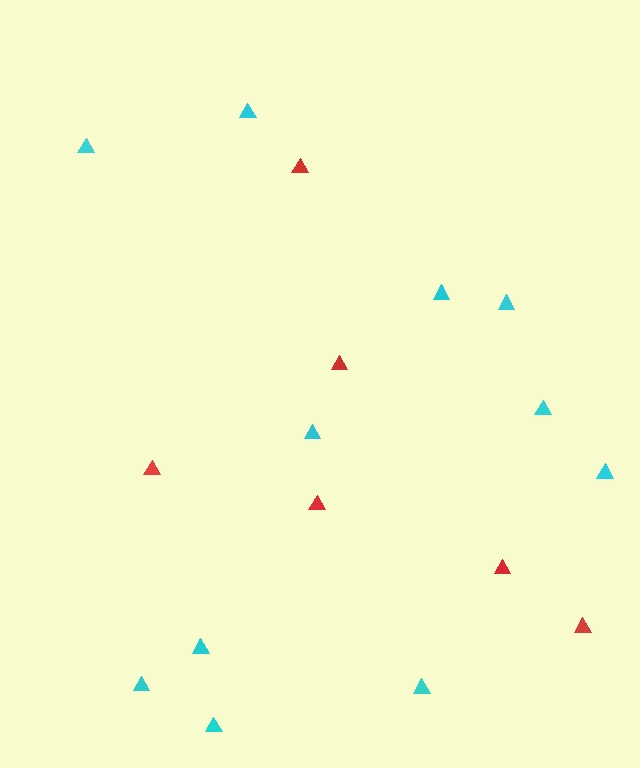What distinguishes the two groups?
There are 2 groups: one group of cyan triangles (11) and one group of red triangles (6).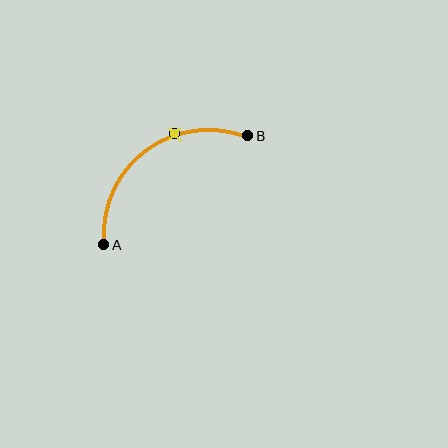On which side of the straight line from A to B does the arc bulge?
The arc bulges above and to the left of the straight line connecting A and B.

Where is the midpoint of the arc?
The arc midpoint is the point on the curve farthest from the straight line joining A and B. It sits above and to the left of that line.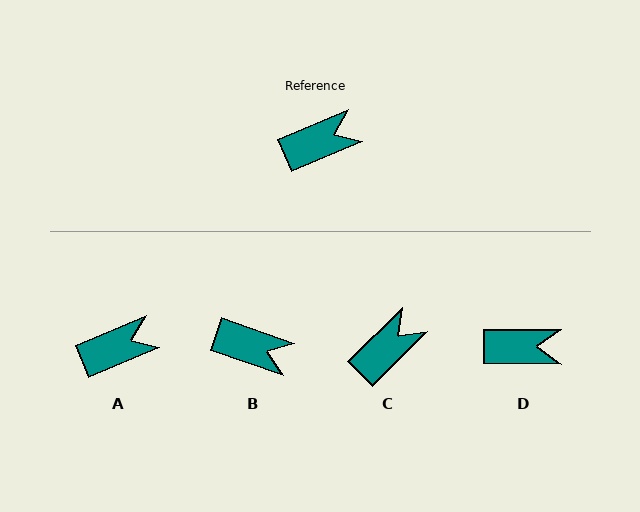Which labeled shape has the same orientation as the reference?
A.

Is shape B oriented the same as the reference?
No, it is off by about 42 degrees.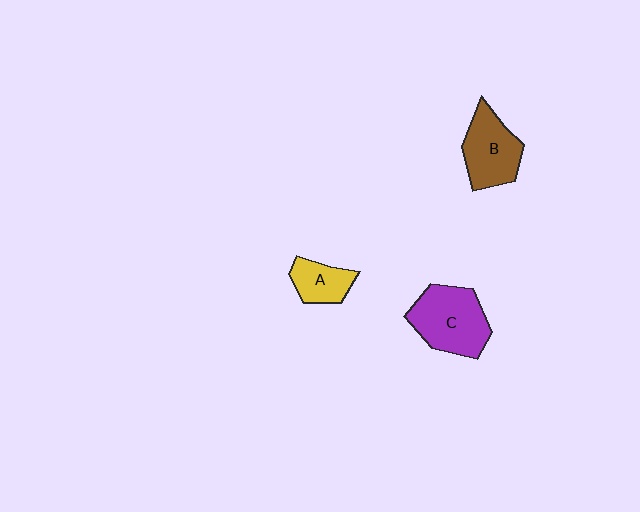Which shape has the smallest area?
Shape A (yellow).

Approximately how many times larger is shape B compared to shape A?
Approximately 1.6 times.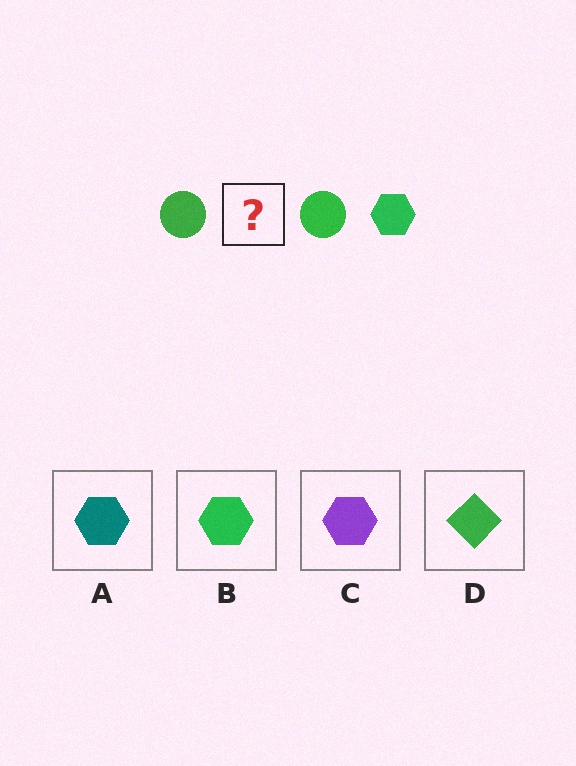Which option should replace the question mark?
Option B.